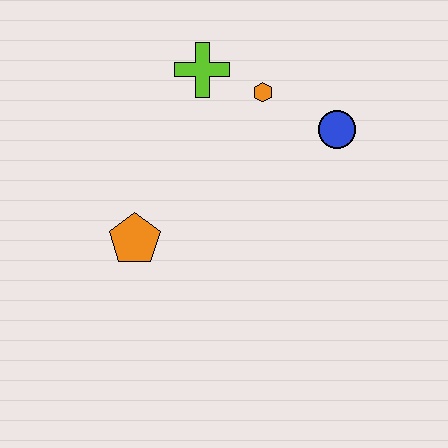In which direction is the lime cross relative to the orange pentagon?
The lime cross is above the orange pentagon.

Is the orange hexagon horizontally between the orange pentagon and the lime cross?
No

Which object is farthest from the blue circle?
The orange pentagon is farthest from the blue circle.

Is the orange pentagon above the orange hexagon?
No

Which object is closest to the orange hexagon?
The lime cross is closest to the orange hexagon.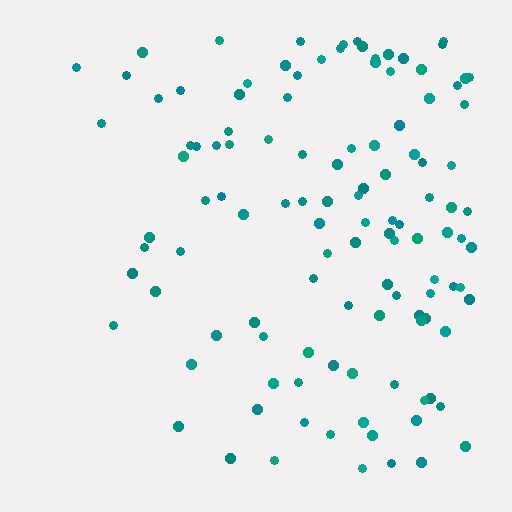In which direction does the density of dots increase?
From left to right, with the right side densest.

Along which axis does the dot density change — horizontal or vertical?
Horizontal.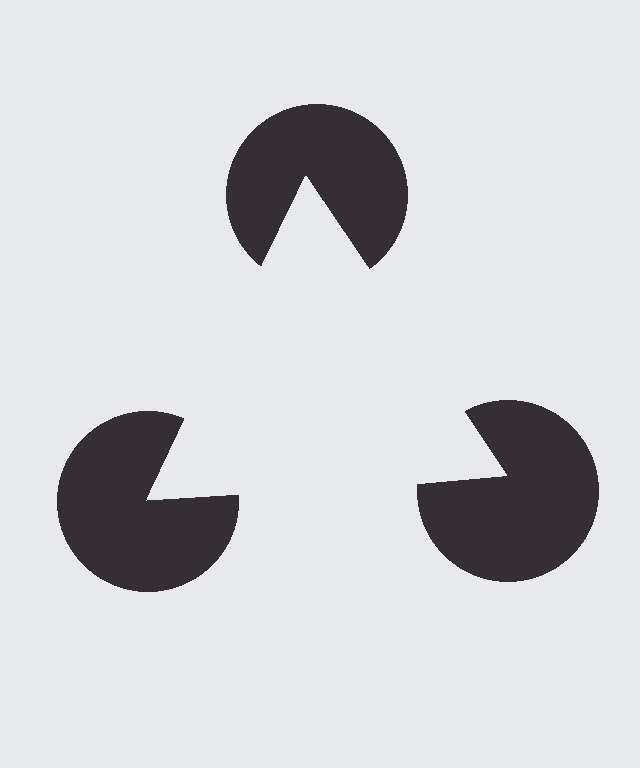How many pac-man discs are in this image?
There are 3 — one at each vertex of the illusory triangle.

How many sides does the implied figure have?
3 sides.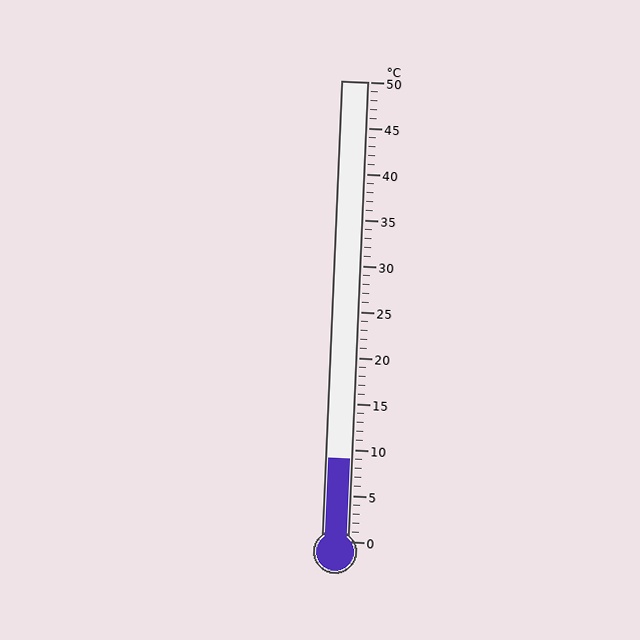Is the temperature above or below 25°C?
The temperature is below 25°C.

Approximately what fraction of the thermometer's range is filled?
The thermometer is filled to approximately 20% of its range.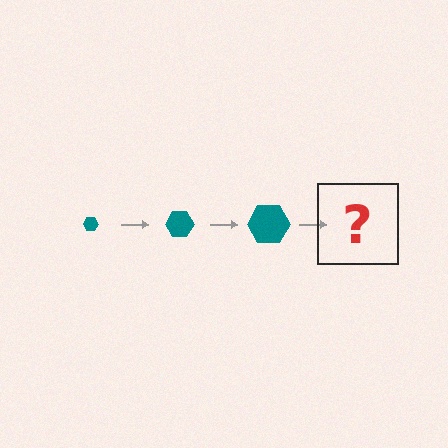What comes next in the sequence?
The next element should be a teal hexagon, larger than the previous one.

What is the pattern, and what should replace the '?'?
The pattern is that the hexagon gets progressively larger each step. The '?' should be a teal hexagon, larger than the previous one.